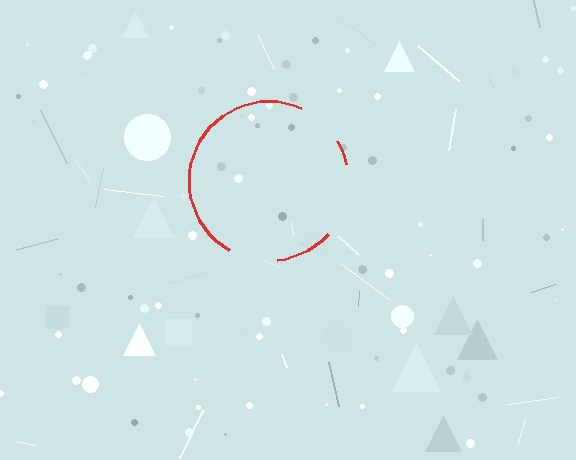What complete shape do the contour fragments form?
The contour fragments form a circle.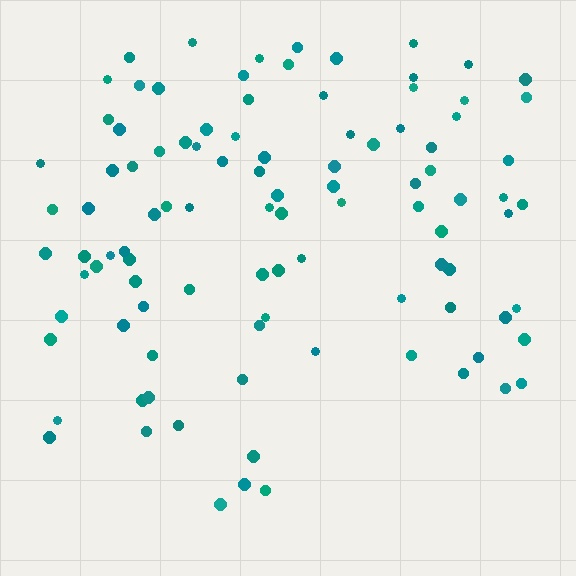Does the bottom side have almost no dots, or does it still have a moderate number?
Still a moderate number, just noticeably fewer than the top.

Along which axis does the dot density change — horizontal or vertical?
Vertical.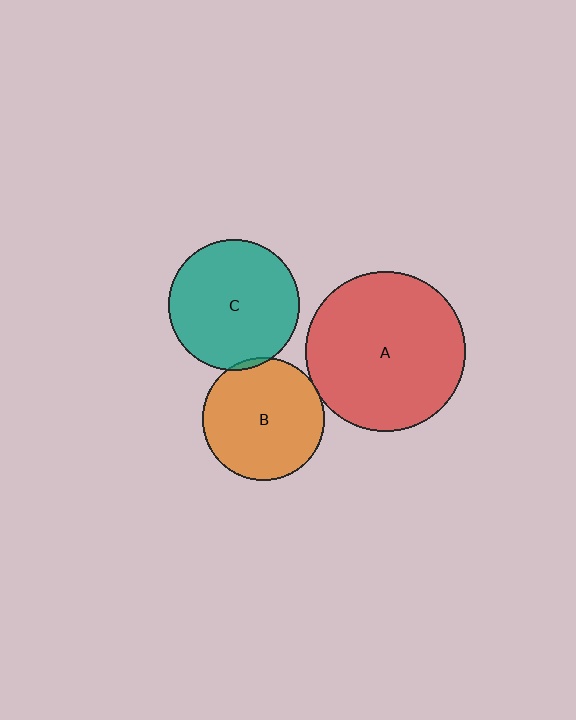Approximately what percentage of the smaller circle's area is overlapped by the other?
Approximately 5%.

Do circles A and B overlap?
Yes.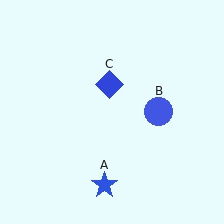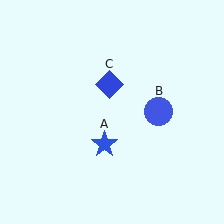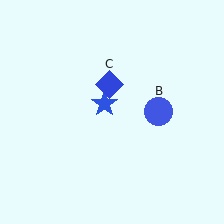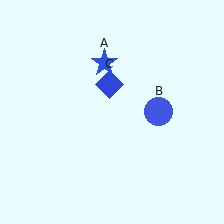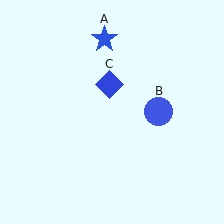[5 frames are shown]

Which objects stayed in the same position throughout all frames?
Blue circle (object B) and blue diamond (object C) remained stationary.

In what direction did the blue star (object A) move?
The blue star (object A) moved up.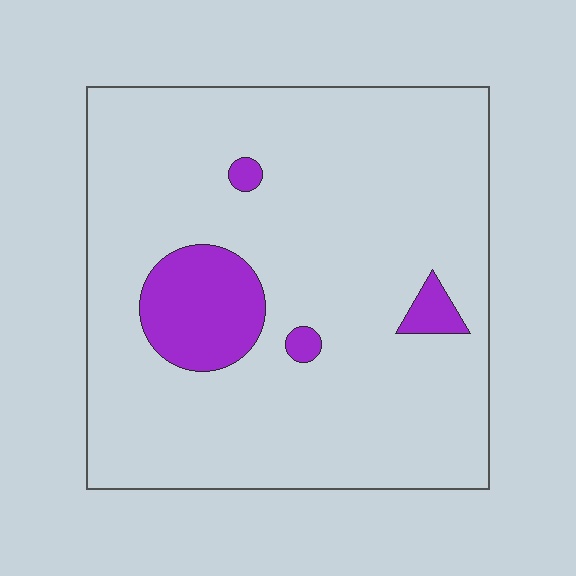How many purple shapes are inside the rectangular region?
4.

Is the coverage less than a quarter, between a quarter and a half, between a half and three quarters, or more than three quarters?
Less than a quarter.